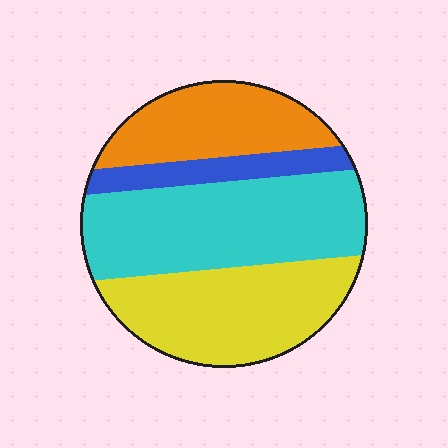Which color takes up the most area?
Cyan, at roughly 35%.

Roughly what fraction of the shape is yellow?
Yellow covers around 30% of the shape.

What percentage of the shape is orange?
Orange covers about 20% of the shape.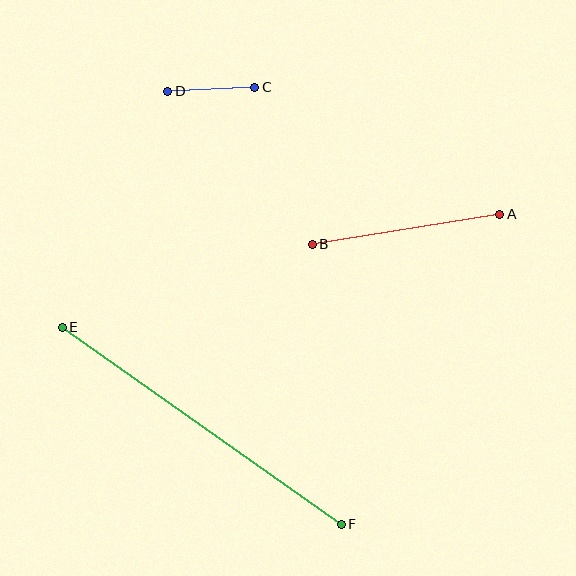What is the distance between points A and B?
The distance is approximately 190 pixels.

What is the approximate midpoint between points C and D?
The midpoint is at approximately (211, 89) pixels.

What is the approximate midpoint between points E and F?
The midpoint is at approximately (202, 426) pixels.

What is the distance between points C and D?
The distance is approximately 87 pixels.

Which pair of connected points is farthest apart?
Points E and F are farthest apart.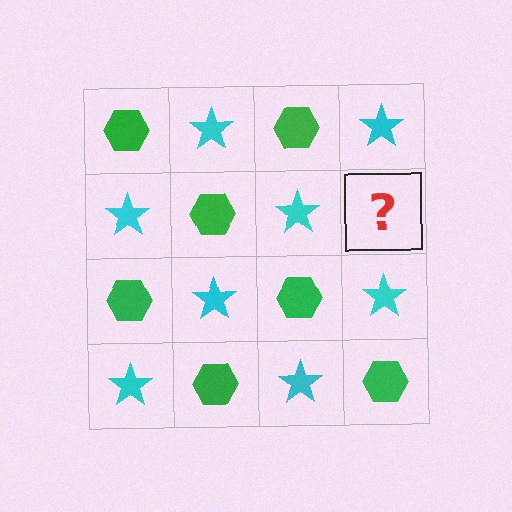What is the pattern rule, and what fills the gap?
The rule is that it alternates green hexagon and cyan star in a checkerboard pattern. The gap should be filled with a green hexagon.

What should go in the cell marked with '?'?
The missing cell should contain a green hexagon.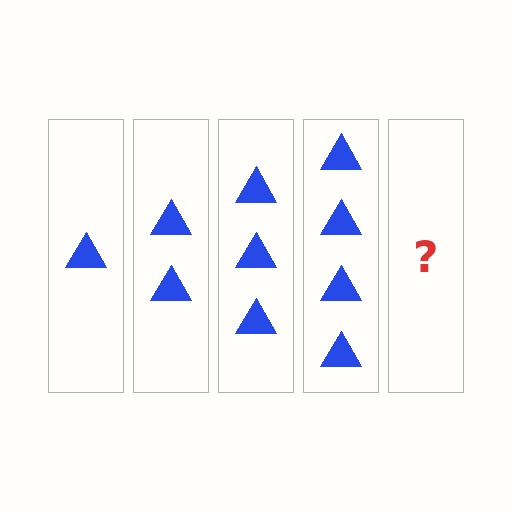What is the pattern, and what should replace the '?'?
The pattern is that each step adds one more triangle. The '?' should be 5 triangles.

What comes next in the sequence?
The next element should be 5 triangles.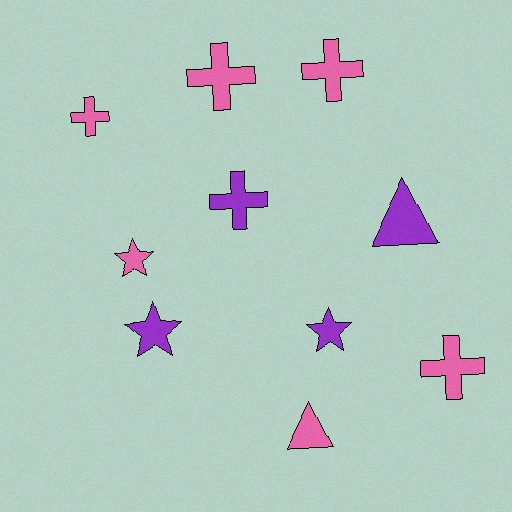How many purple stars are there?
There are 2 purple stars.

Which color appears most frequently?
Pink, with 6 objects.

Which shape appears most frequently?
Cross, with 5 objects.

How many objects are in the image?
There are 10 objects.